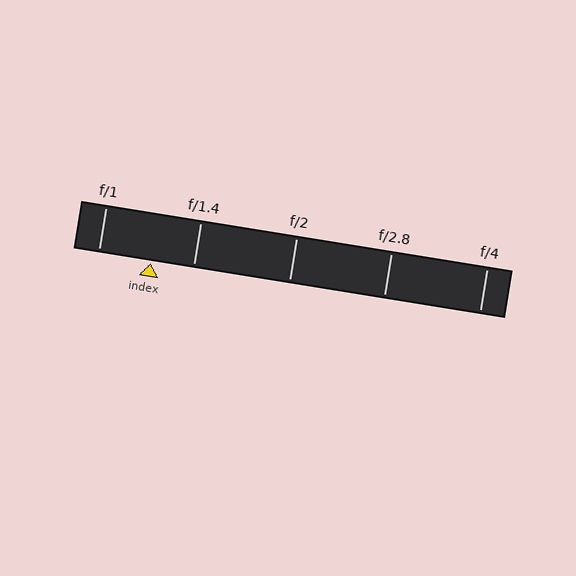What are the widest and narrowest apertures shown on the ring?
The widest aperture shown is f/1 and the narrowest is f/4.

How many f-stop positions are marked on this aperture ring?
There are 5 f-stop positions marked.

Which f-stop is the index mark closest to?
The index mark is closest to f/1.4.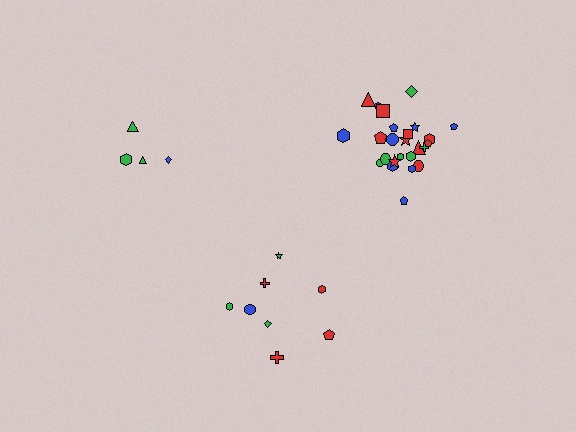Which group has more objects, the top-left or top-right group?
The top-right group.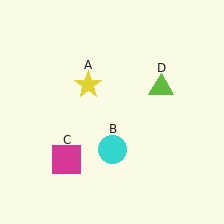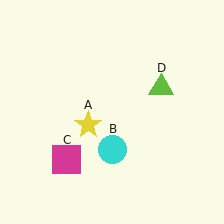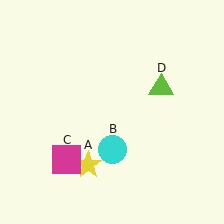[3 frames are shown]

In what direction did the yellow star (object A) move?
The yellow star (object A) moved down.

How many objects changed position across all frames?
1 object changed position: yellow star (object A).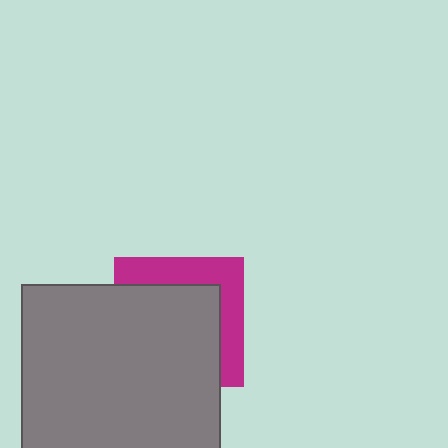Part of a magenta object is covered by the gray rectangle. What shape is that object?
It is a square.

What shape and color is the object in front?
The object in front is a gray rectangle.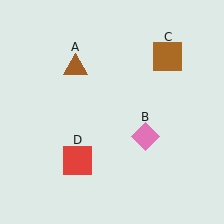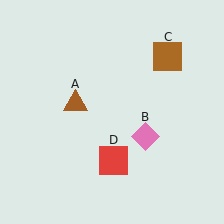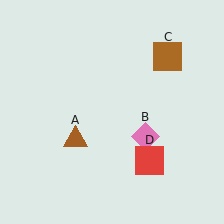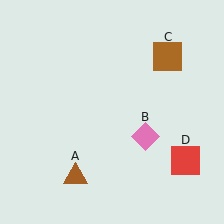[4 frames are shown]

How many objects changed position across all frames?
2 objects changed position: brown triangle (object A), red square (object D).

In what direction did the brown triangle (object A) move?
The brown triangle (object A) moved down.